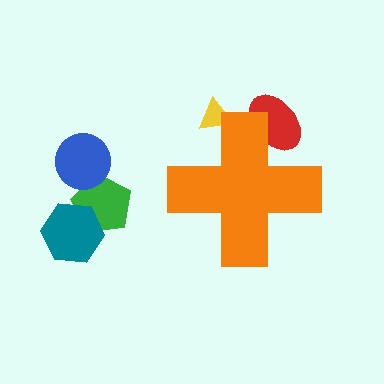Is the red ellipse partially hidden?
Yes, the red ellipse is partially hidden behind the orange cross.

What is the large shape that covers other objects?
An orange cross.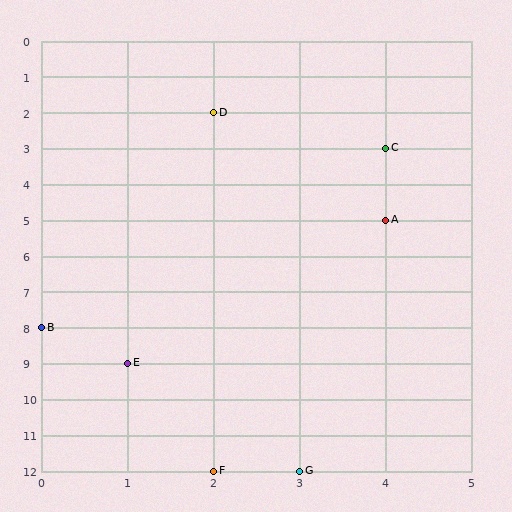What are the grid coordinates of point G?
Point G is at grid coordinates (3, 12).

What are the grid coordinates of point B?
Point B is at grid coordinates (0, 8).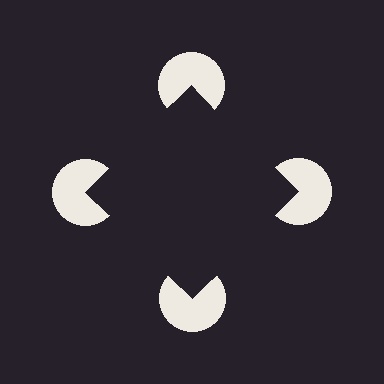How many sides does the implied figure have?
4 sides.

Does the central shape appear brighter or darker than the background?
It typically appears slightly darker than the background, even though no actual brightness change is drawn.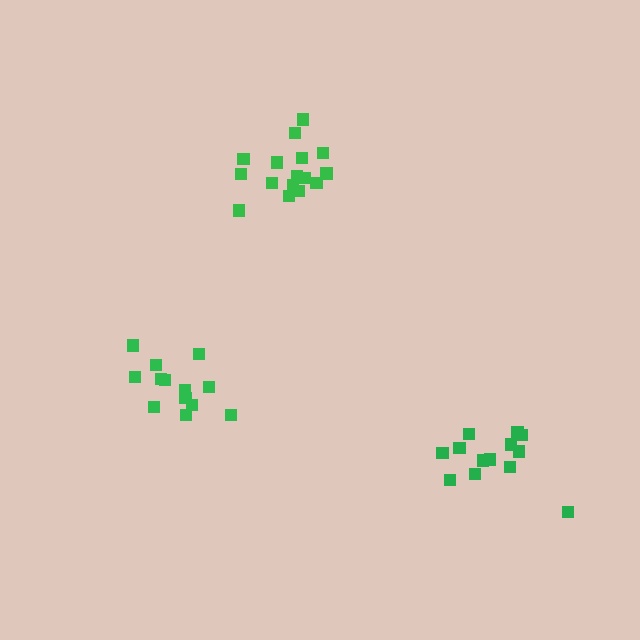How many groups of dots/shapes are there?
There are 3 groups.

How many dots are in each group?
Group 1: 16 dots, Group 2: 13 dots, Group 3: 13 dots (42 total).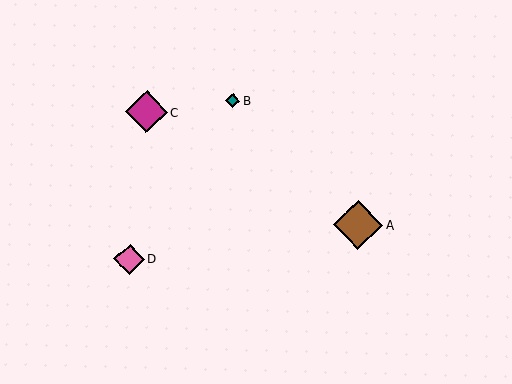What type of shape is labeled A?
Shape A is a brown diamond.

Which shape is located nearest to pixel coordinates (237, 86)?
The teal diamond (labeled B) at (233, 101) is nearest to that location.